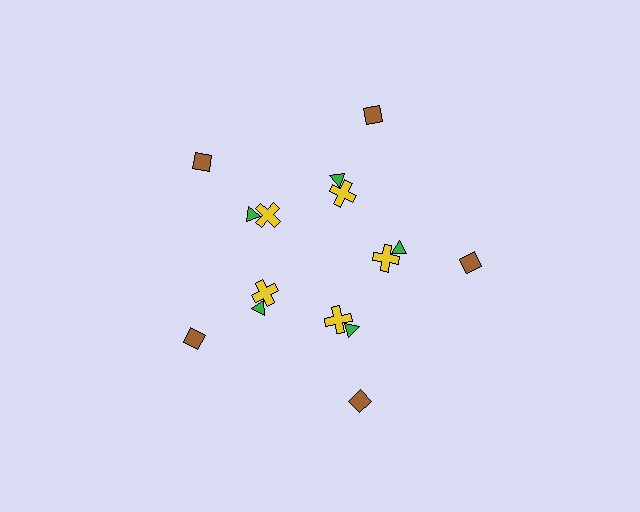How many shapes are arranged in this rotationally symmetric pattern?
There are 15 shapes, arranged in 5 groups of 3.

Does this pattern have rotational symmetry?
Yes, this pattern has 5-fold rotational symmetry. It looks the same after rotating 72 degrees around the center.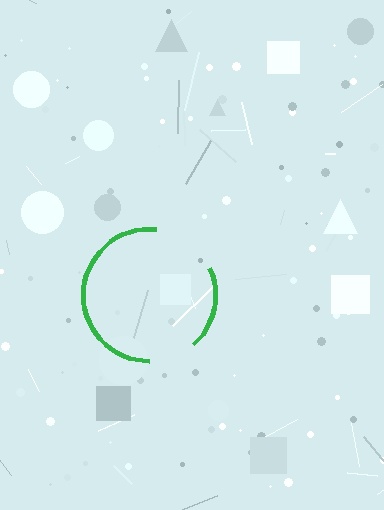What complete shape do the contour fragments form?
The contour fragments form a circle.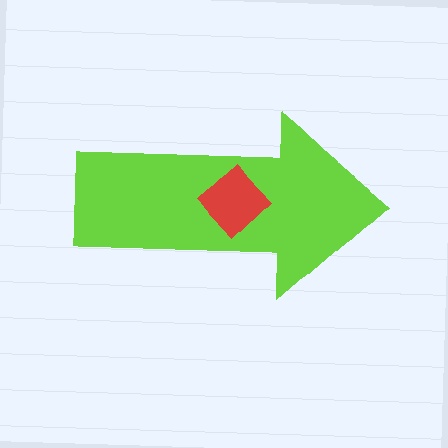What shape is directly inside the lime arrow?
The red diamond.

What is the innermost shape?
The red diamond.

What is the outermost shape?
The lime arrow.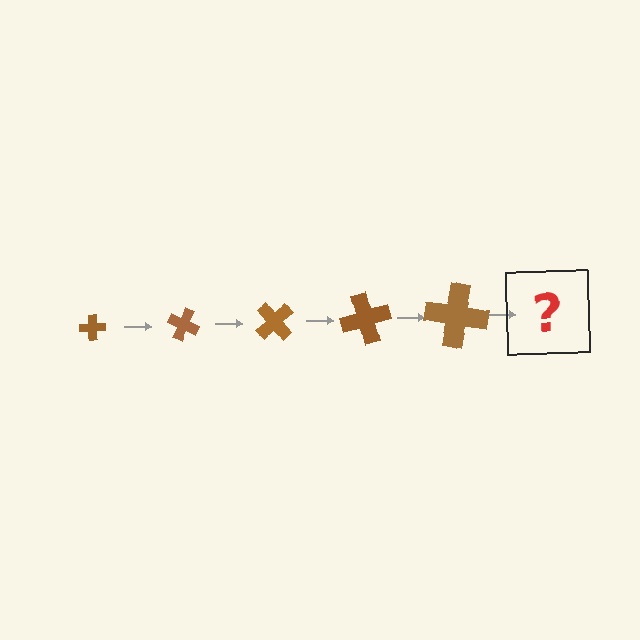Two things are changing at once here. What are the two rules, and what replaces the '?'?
The two rules are that the cross grows larger each step and it rotates 25 degrees each step. The '?' should be a cross, larger than the previous one and rotated 125 degrees from the start.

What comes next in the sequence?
The next element should be a cross, larger than the previous one and rotated 125 degrees from the start.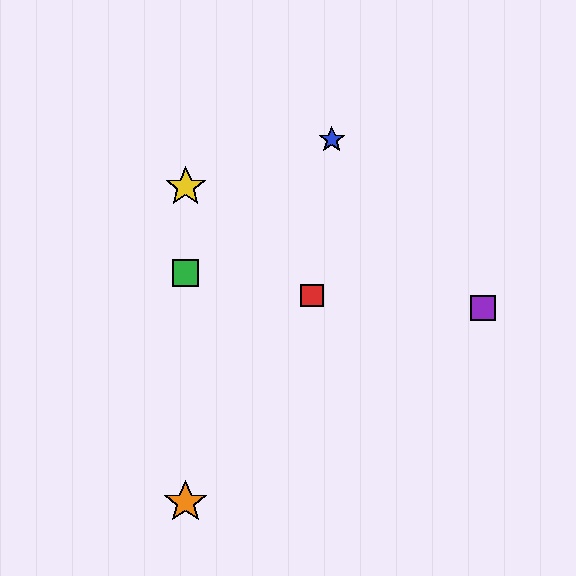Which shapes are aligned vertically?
The green square, the yellow star, the orange star are aligned vertically.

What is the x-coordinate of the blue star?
The blue star is at x≈332.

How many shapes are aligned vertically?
3 shapes (the green square, the yellow star, the orange star) are aligned vertically.